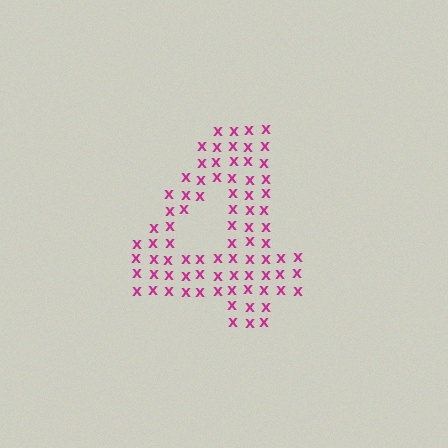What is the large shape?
The large shape is the digit 4.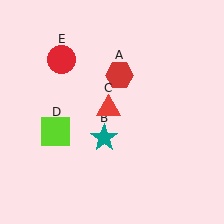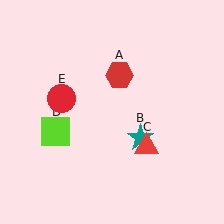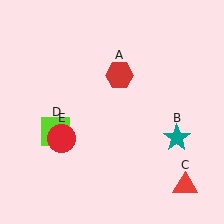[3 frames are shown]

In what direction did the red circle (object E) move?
The red circle (object E) moved down.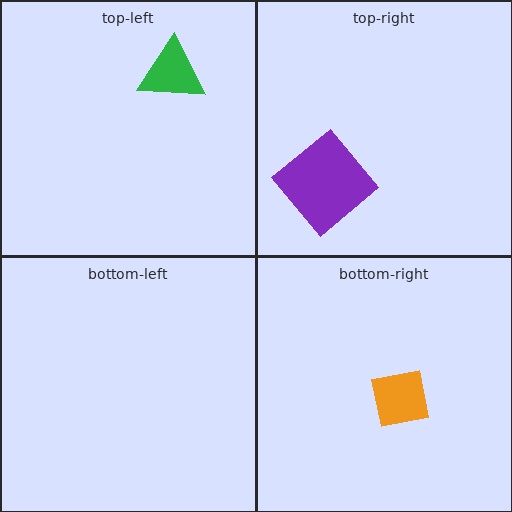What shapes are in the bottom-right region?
The orange square.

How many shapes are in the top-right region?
1.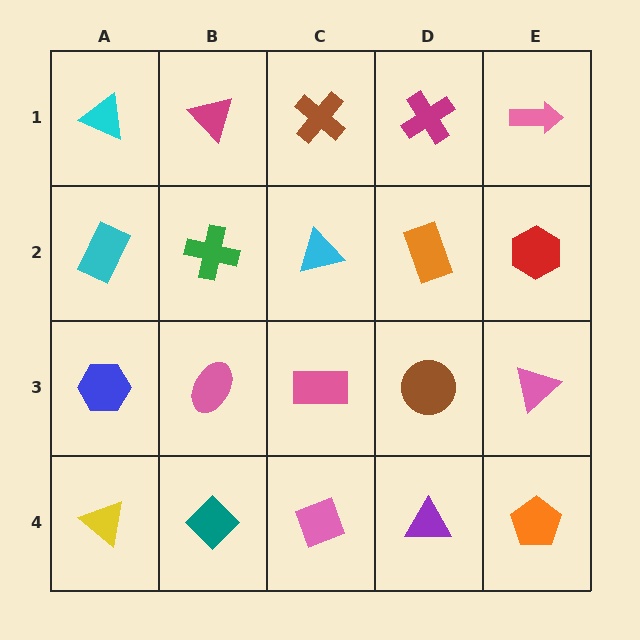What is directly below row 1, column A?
A cyan rectangle.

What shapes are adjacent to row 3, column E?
A red hexagon (row 2, column E), an orange pentagon (row 4, column E), a brown circle (row 3, column D).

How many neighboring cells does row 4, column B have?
3.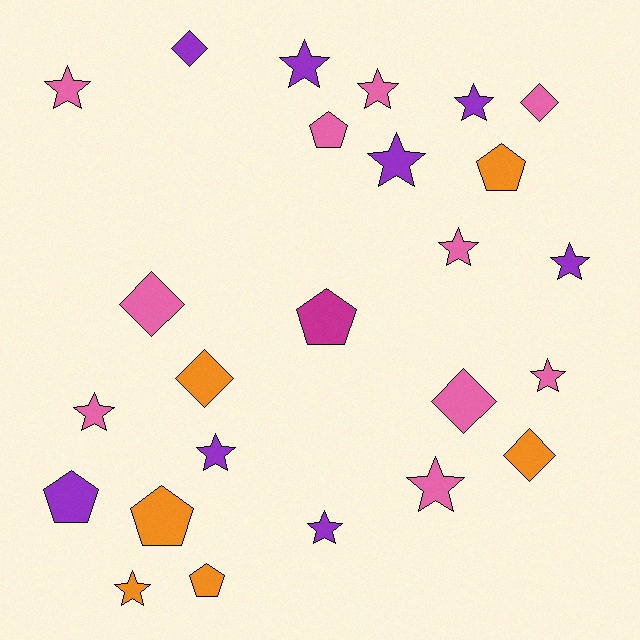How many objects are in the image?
There are 25 objects.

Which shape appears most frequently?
Star, with 13 objects.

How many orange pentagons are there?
There are 3 orange pentagons.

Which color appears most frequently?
Pink, with 10 objects.